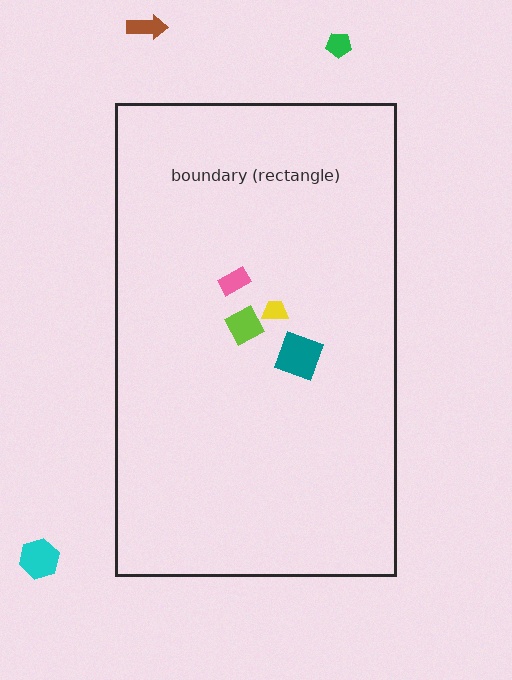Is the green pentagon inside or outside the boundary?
Outside.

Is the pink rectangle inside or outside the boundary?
Inside.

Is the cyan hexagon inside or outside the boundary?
Outside.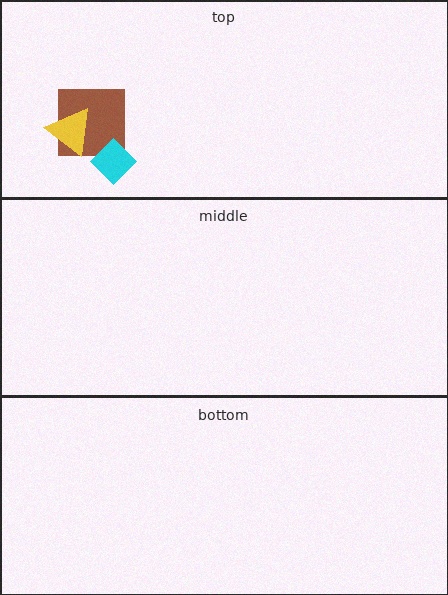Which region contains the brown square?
The top region.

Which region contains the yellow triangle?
The top region.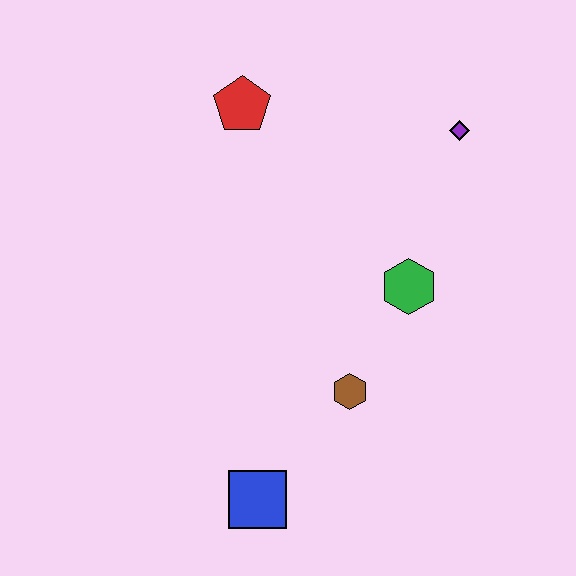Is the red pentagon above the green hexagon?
Yes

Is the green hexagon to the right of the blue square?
Yes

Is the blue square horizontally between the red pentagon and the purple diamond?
Yes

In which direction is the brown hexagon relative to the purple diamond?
The brown hexagon is below the purple diamond.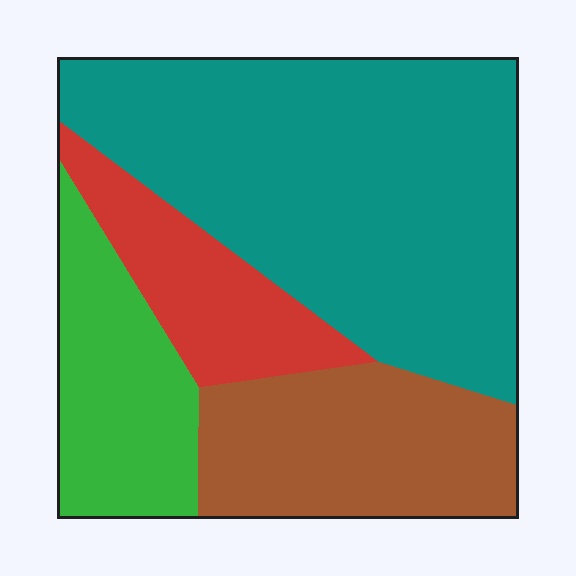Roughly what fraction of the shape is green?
Green takes up about one sixth (1/6) of the shape.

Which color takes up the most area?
Teal, at roughly 50%.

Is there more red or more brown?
Brown.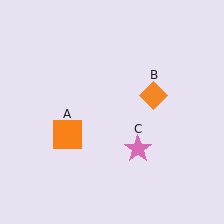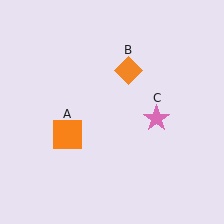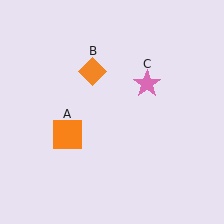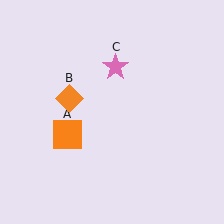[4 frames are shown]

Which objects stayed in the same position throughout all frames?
Orange square (object A) remained stationary.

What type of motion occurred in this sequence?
The orange diamond (object B), pink star (object C) rotated counterclockwise around the center of the scene.